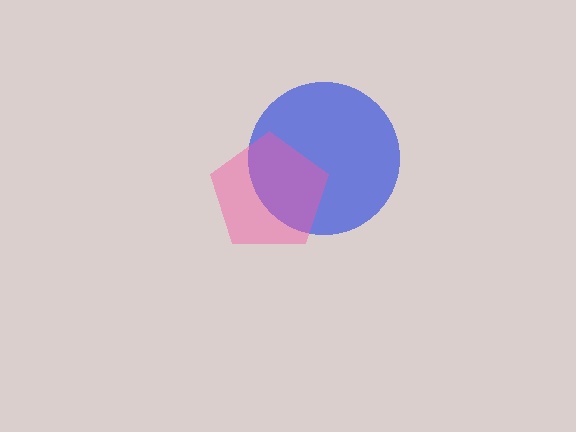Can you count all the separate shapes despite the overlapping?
Yes, there are 2 separate shapes.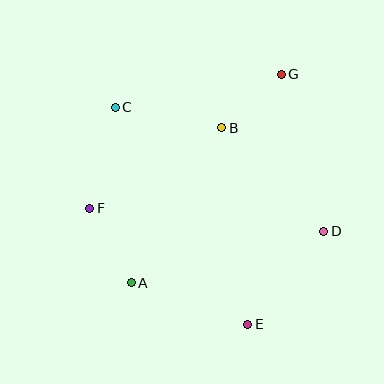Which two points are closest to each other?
Points B and G are closest to each other.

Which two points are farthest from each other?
Points A and G are farthest from each other.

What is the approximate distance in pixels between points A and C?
The distance between A and C is approximately 176 pixels.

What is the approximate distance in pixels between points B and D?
The distance between B and D is approximately 145 pixels.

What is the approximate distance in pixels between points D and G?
The distance between D and G is approximately 162 pixels.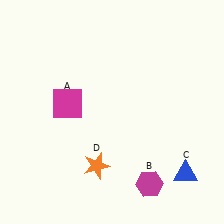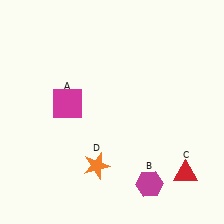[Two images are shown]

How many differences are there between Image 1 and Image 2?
There is 1 difference between the two images.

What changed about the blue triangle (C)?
In Image 1, C is blue. In Image 2, it changed to red.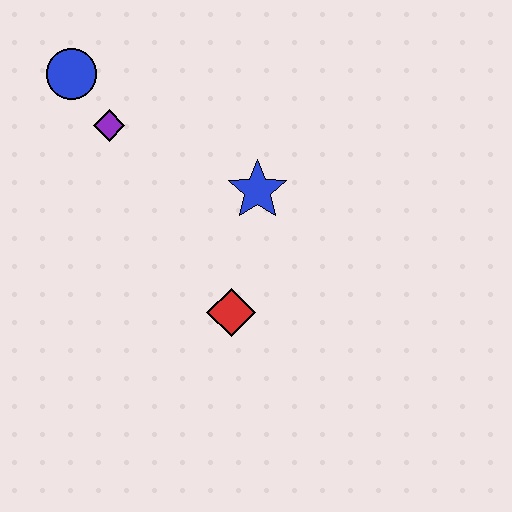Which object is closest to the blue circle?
The purple diamond is closest to the blue circle.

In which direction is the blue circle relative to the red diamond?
The blue circle is above the red diamond.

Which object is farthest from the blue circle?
The red diamond is farthest from the blue circle.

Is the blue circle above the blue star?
Yes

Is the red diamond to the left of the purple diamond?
No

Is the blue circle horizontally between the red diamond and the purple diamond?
No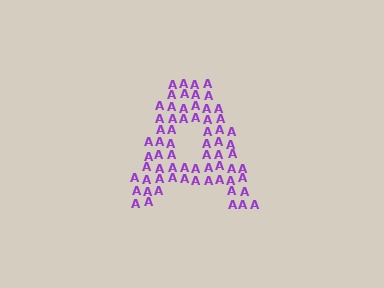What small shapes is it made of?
It is made of small letter A's.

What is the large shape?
The large shape is the letter A.